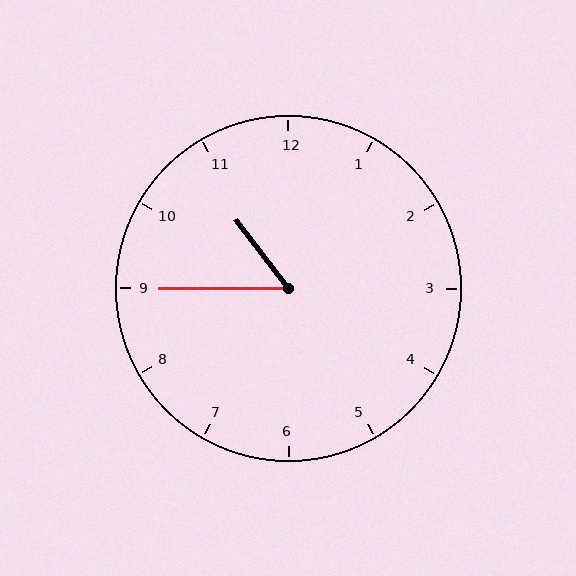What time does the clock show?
10:45.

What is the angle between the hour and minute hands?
Approximately 52 degrees.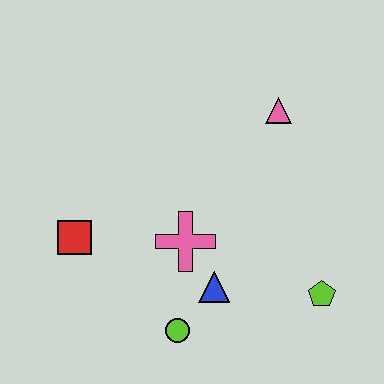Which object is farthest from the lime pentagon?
The red square is farthest from the lime pentagon.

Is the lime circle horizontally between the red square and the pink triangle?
Yes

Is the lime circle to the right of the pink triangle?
No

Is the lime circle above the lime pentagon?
No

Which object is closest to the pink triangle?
The pink cross is closest to the pink triangle.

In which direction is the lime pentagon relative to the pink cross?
The lime pentagon is to the right of the pink cross.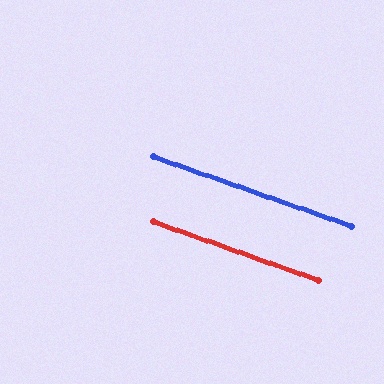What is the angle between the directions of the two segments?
Approximately 0 degrees.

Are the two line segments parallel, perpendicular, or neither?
Parallel — their directions differ by only 0.4°.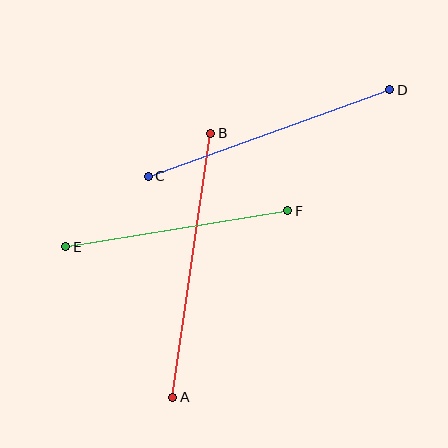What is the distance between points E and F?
The distance is approximately 225 pixels.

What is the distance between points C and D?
The distance is approximately 257 pixels.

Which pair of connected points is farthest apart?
Points A and B are farthest apart.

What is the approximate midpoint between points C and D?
The midpoint is at approximately (269, 133) pixels.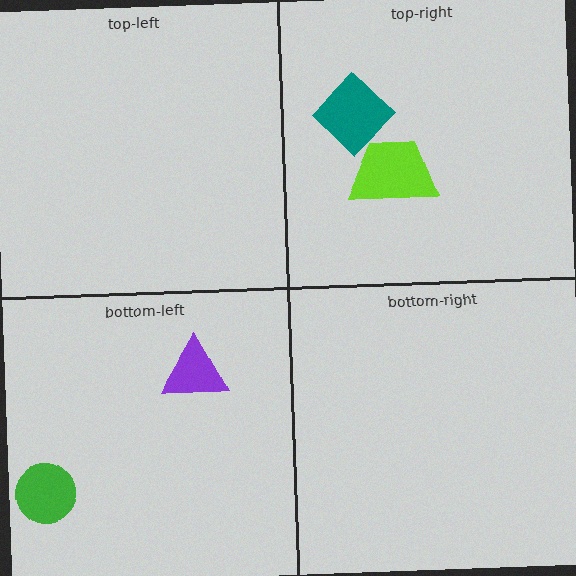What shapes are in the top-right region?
The teal diamond, the lime trapezoid.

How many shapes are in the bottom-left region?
2.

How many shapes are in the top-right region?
2.